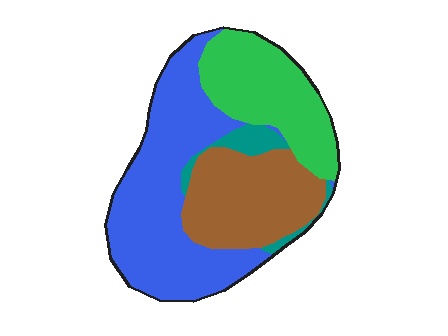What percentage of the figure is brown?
Brown covers roughly 25% of the figure.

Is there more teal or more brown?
Brown.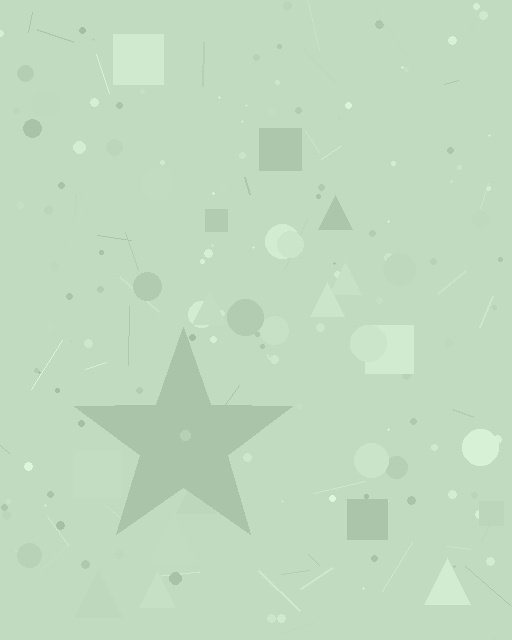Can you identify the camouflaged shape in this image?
The camouflaged shape is a star.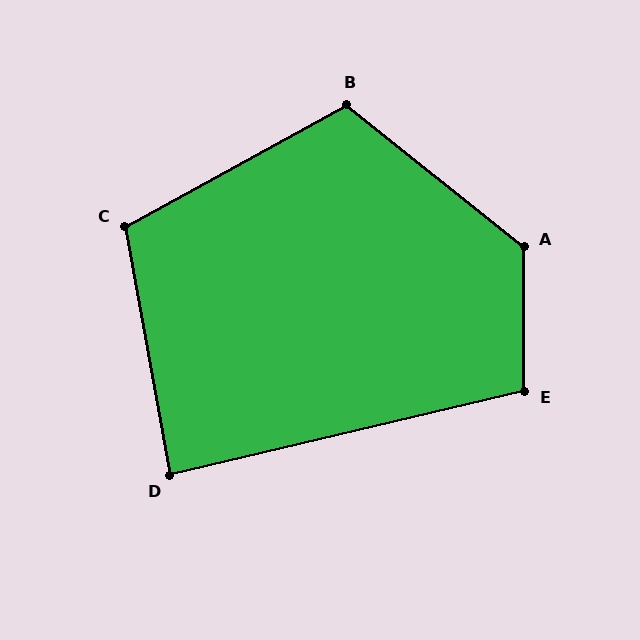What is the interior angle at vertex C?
Approximately 108 degrees (obtuse).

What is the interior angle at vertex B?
Approximately 113 degrees (obtuse).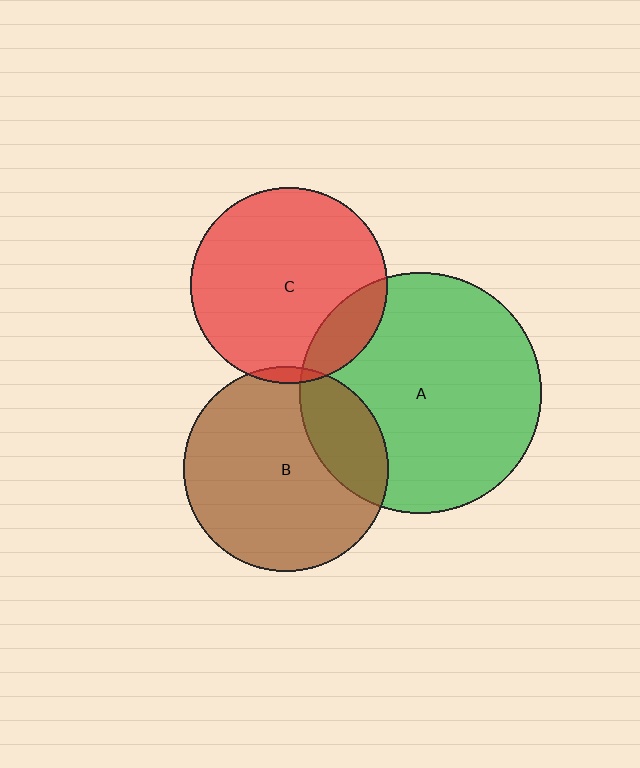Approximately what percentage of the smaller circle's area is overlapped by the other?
Approximately 25%.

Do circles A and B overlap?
Yes.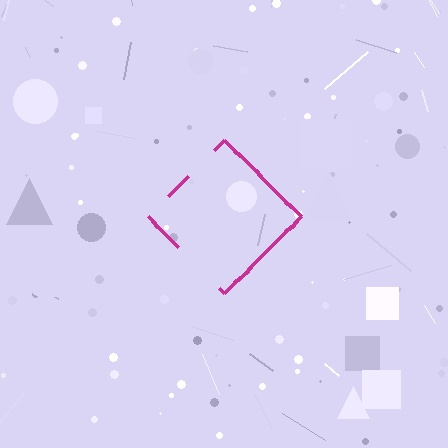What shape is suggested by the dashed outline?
The dashed outline suggests a diamond.